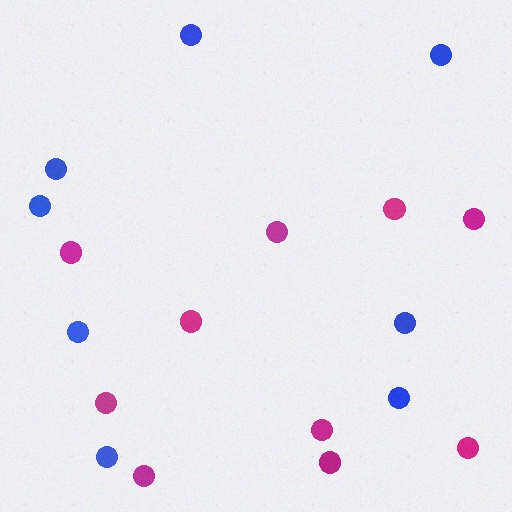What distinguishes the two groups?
There are 2 groups: one group of blue circles (8) and one group of magenta circles (10).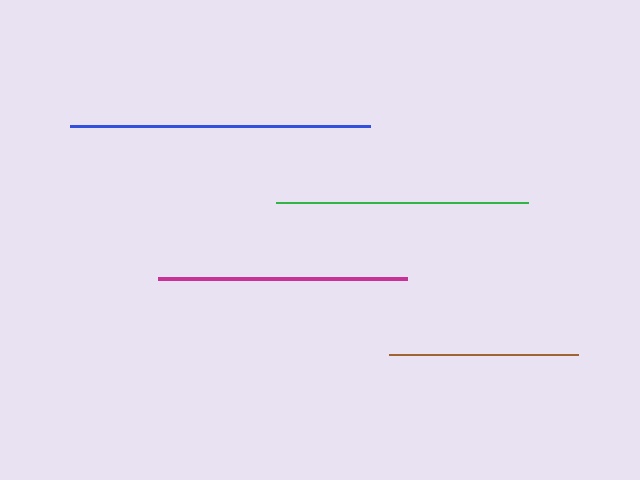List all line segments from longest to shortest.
From longest to shortest: blue, green, magenta, brown.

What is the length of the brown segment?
The brown segment is approximately 189 pixels long.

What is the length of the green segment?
The green segment is approximately 252 pixels long.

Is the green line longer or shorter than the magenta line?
The green line is longer than the magenta line.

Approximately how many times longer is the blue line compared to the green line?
The blue line is approximately 1.2 times the length of the green line.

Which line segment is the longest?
The blue line is the longest at approximately 301 pixels.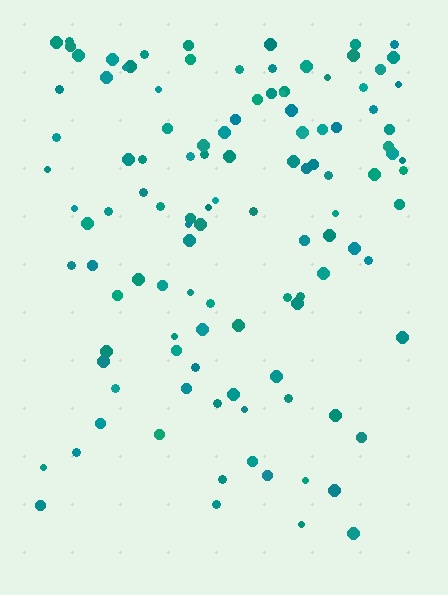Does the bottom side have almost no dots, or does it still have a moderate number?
Still a moderate number, just noticeably fewer than the top.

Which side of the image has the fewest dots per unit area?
The bottom.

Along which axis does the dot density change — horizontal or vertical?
Vertical.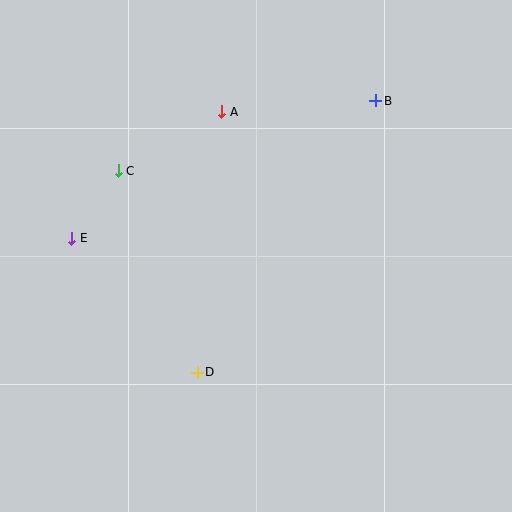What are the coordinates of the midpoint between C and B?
The midpoint between C and B is at (247, 136).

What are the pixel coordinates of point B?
Point B is at (376, 101).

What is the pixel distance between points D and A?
The distance between D and A is 262 pixels.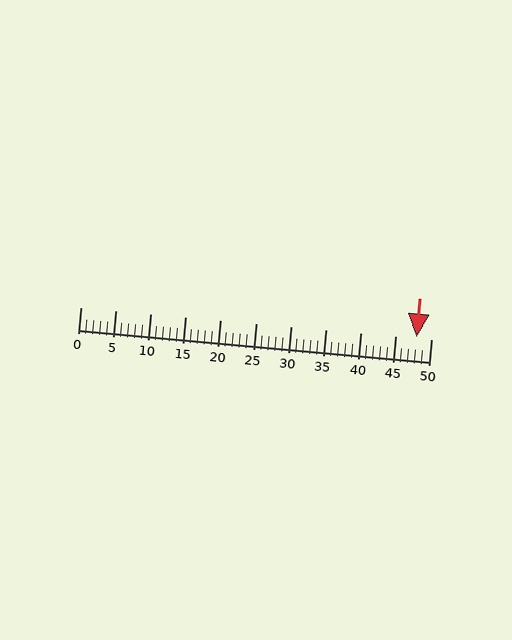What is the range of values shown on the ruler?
The ruler shows values from 0 to 50.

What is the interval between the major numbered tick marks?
The major tick marks are spaced 5 units apart.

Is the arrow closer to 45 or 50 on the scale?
The arrow is closer to 50.